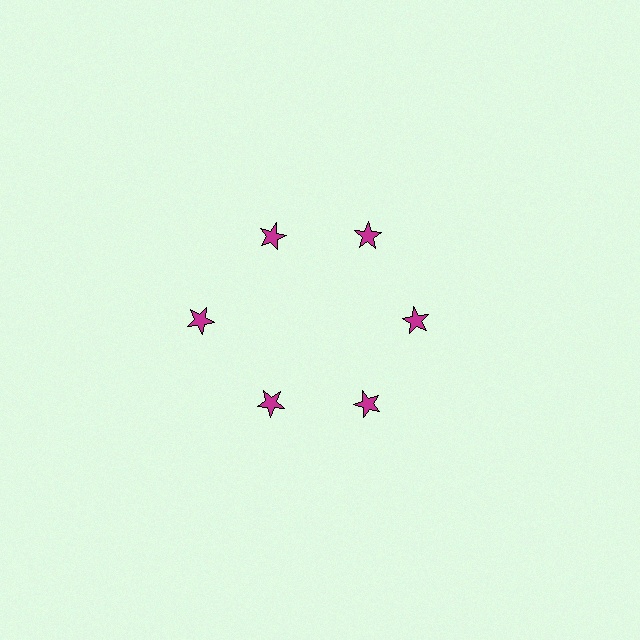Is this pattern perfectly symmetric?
No. The 6 magenta stars are arranged in a ring, but one element near the 9 o'clock position is pushed outward from the center, breaking the 6-fold rotational symmetry.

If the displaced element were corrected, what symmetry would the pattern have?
It would have 6-fold rotational symmetry — the pattern would map onto itself every 60 degrees.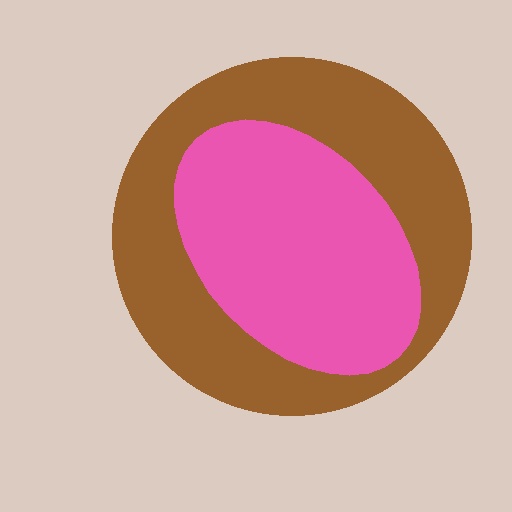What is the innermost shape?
The pink ellipse.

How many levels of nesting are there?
2.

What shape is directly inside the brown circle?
The pink ellipse.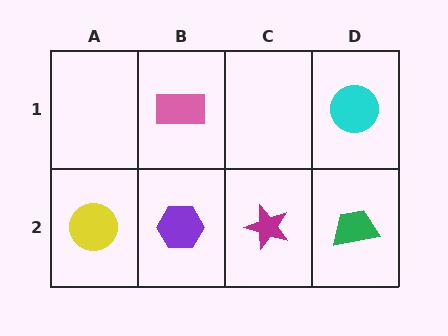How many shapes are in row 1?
2 shapes.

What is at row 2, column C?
A magenta star.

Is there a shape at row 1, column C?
No, that cell is empty.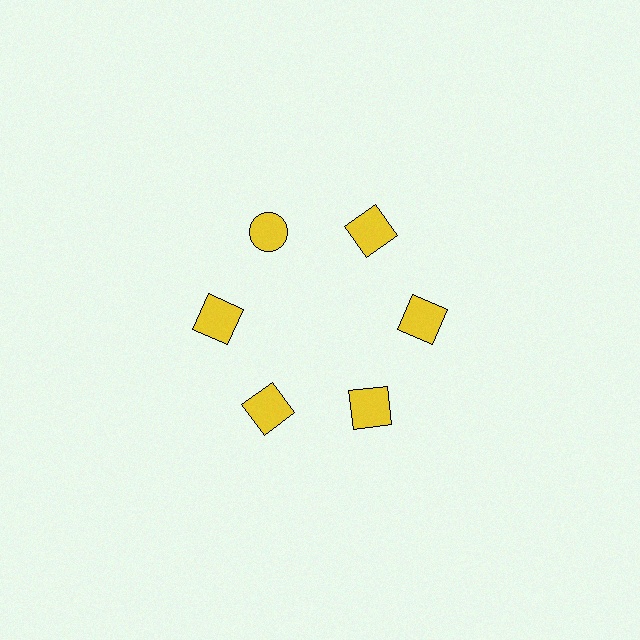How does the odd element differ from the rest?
It has a different shape: circle instead of square.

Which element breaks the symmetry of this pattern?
The yellow circle at roughly the 11 o'clock position breaks the symmetry. All other shapes are yellow squares.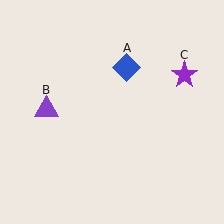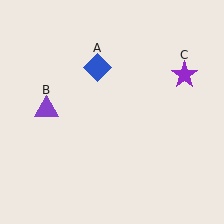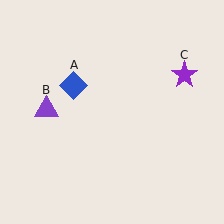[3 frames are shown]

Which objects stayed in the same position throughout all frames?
Purple triangle (object B) and purple star (object C) remained stationary.